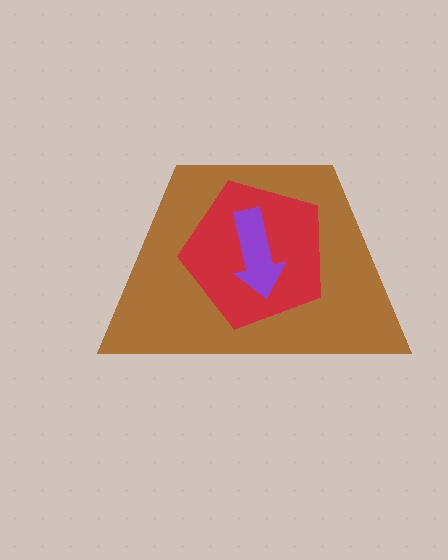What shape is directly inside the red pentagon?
The purple arrow.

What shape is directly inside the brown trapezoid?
The red pentagon.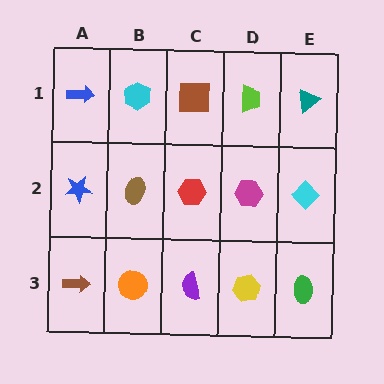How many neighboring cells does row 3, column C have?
3.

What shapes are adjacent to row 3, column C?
A red hexagon (row 2, column C), an orange circle (row 3, column B), a yellow hexagon (row 3, column D).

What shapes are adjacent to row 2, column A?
A blue arrow (row 1, column A), a brown arrow (row 3, column A), a brown ellipse (row 2, column B).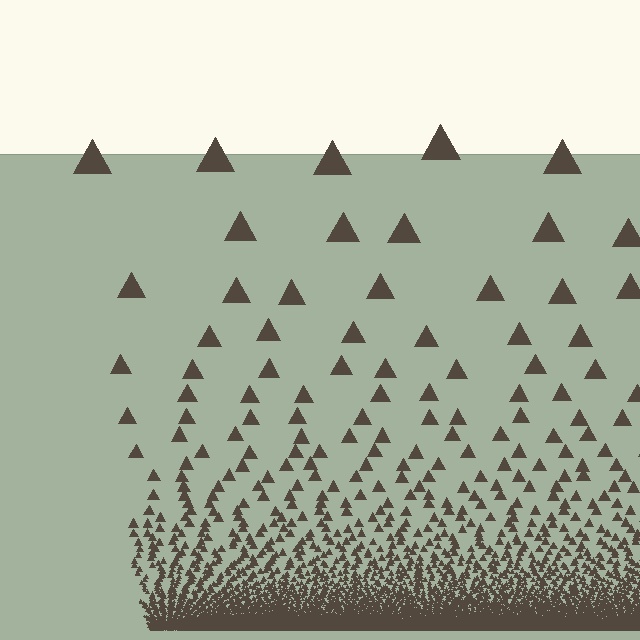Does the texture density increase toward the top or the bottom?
Density increases toward the bottom.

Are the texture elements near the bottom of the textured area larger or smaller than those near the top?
Smaller. The gradient is inverted — elements near the bottom are smaller and denser.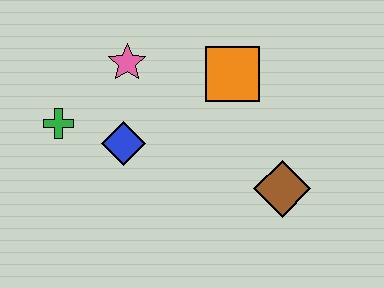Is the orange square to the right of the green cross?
Yes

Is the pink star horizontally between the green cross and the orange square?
Yes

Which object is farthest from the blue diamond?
The brown diamond is farthest from the blue diamond.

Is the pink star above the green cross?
Yes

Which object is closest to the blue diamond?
The green cross is closest to the blue diamond.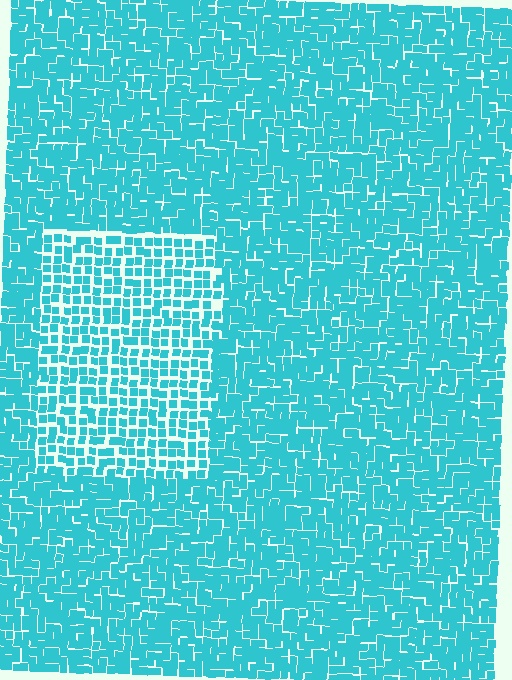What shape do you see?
I see a rectangle.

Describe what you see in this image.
The image contains small cyan elements arranged at two different densities. A rectangle-shaped region is visible where the elements are less densely packed than the surrounding area.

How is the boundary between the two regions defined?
The boundary is defined by a change in element density (approximately 1.6x ratio). All elements are the same color, size, and shape.